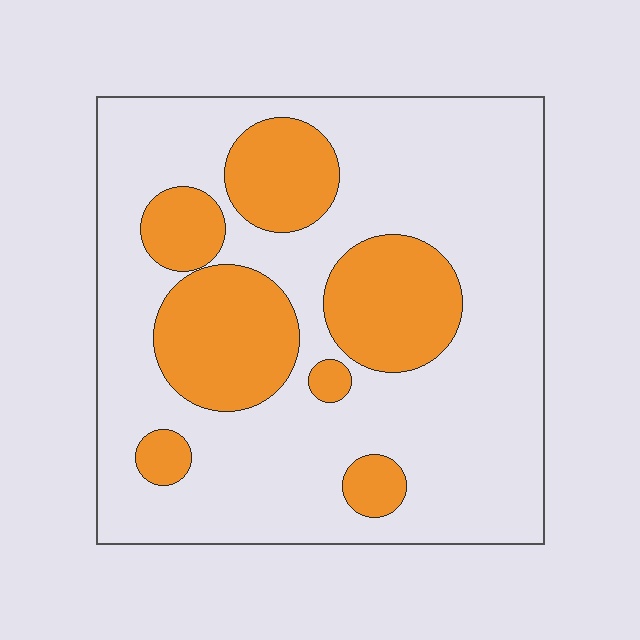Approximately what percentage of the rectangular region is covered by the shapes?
Approximately 30%.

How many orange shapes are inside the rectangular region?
7.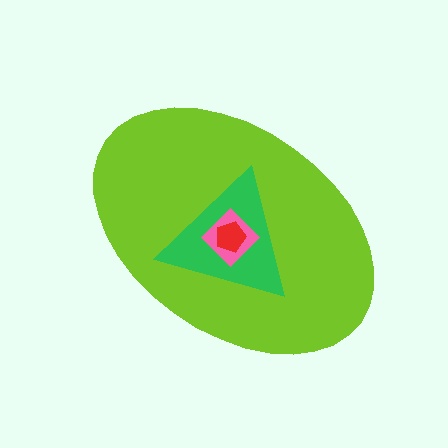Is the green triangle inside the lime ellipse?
Yes.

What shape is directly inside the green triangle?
The pink diamond.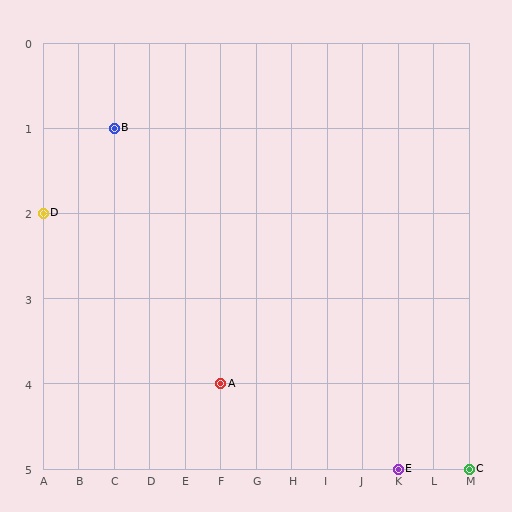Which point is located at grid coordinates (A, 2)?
Point D is at (A, 2).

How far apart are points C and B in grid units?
Points C and B are 10 columns and 4 rows apart (about 10.8 grid units diagonally).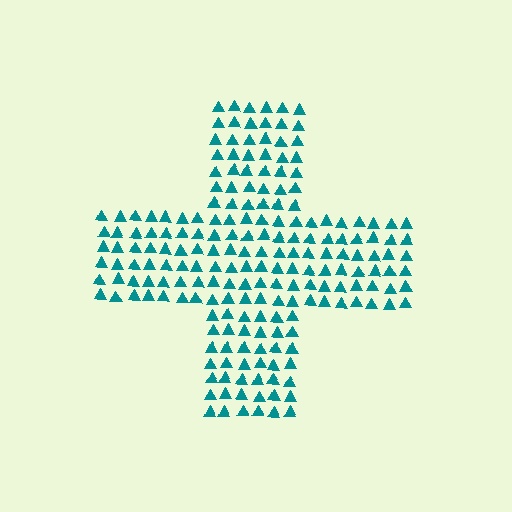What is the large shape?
The large shape is a cross.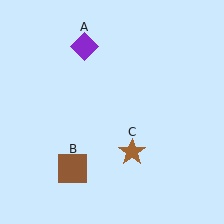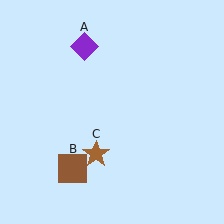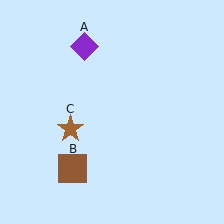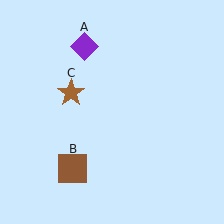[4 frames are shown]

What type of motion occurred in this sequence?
The brown star (object C) rotated clockwise around the center of the scene.